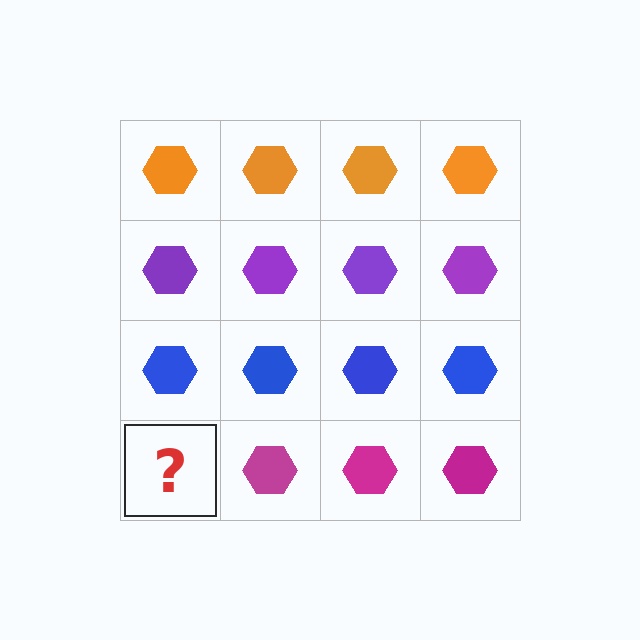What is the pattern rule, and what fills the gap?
The rule is that each row has a consistent color. The gap should be filled with a magenta hexagon.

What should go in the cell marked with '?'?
The missing cell should contain a magenta hexagon.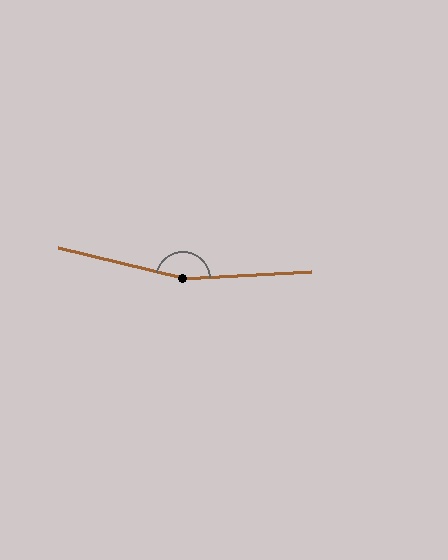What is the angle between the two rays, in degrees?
Approximately 163 degrees.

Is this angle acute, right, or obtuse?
It is obtuse.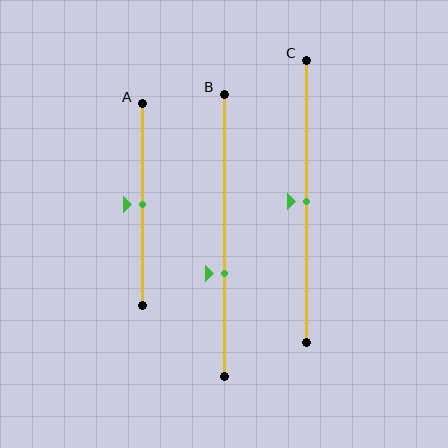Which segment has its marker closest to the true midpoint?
Segment A has its marker closest to the true midpoint.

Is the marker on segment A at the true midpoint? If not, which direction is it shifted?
Yes, the marker on segment A is at the true midpoint.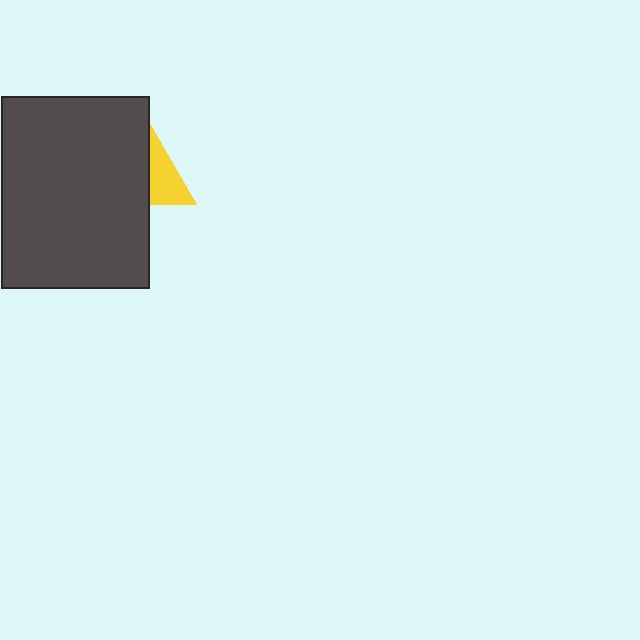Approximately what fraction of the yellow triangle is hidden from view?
Roughly 68% of the yellow triangle is hidden behind the dark gray rectangle.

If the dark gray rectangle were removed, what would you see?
You would see the complete yellow triangle.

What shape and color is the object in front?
The object in front is a dark gray rectangle.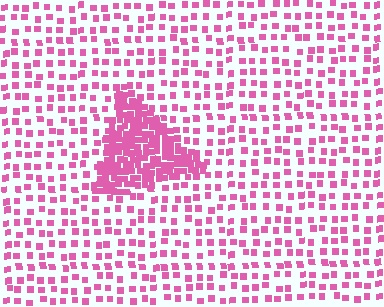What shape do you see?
I see a triangle.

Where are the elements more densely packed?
The elements are more densely packed inside the triangle boundary.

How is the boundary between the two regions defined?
The boundary is defined by a change in element density (approximately 3.1x ratio). All elements are the same color, size, and shape.